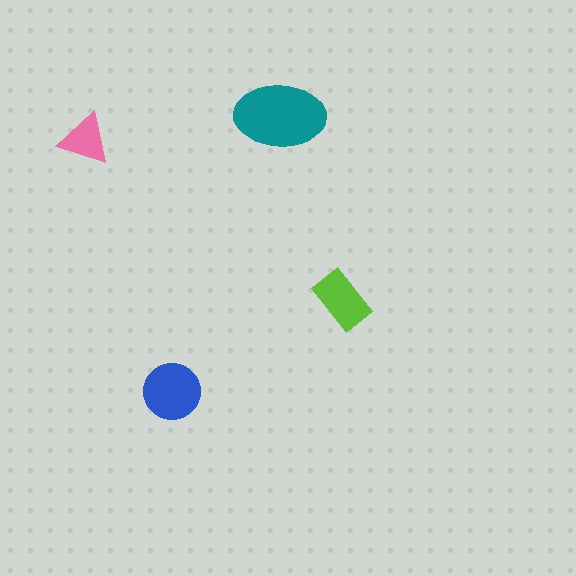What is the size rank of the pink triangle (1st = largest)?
4th.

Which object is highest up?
The teal ellipse is topmost.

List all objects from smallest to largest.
The pink triangle, the lime rectangle, the blue circle, the teal ellipse.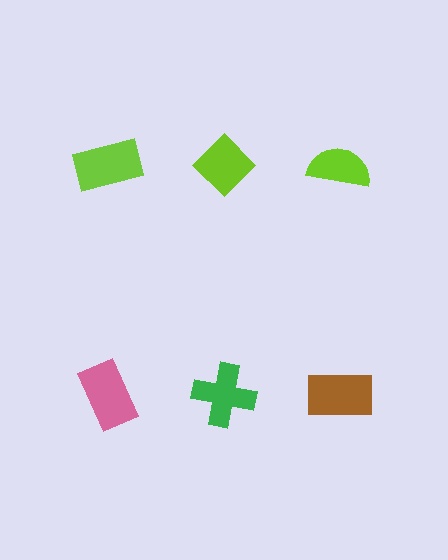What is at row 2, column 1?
A pink rectangle.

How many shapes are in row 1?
3 shapes.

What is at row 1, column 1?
A lime rectangle.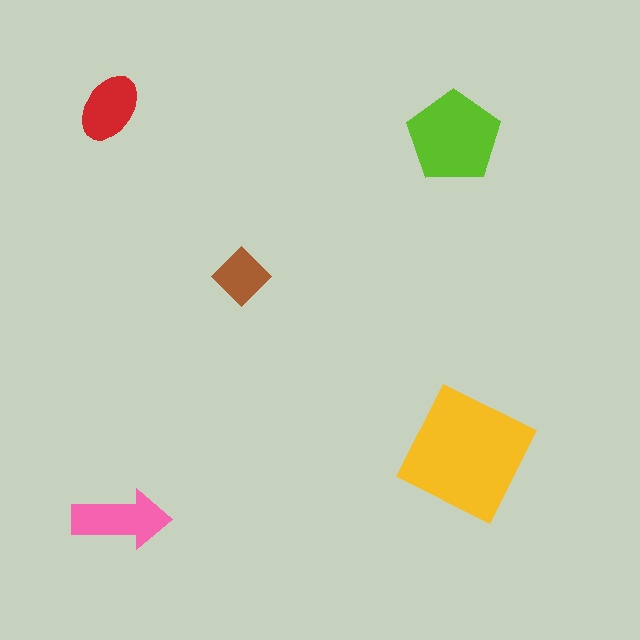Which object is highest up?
The red ellipse is topmost.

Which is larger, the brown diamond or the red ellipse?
The red ellipse.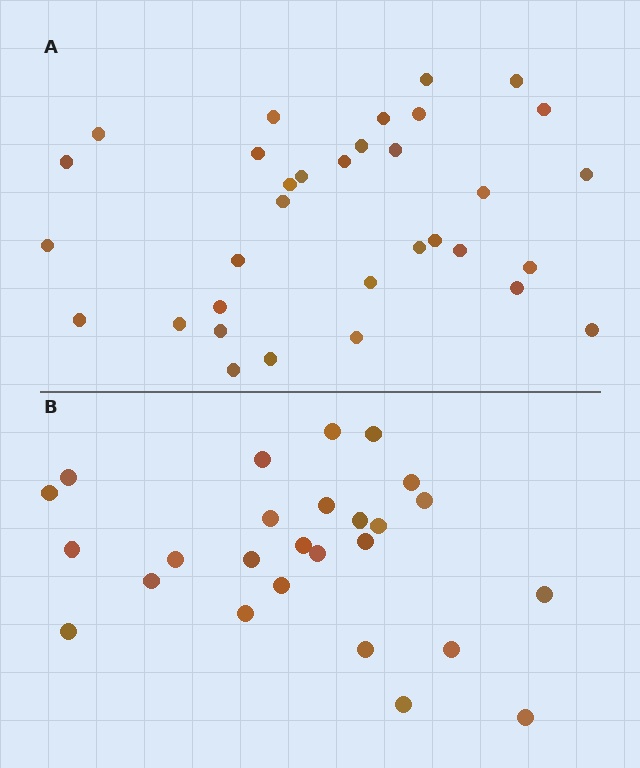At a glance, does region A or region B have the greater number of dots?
Region A (the top region) has more dots.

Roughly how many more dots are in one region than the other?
Region A has roughly 8 or so more dots than region B.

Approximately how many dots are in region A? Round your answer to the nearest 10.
About 30 dots. (The exact count is 33, which rounds to 30.)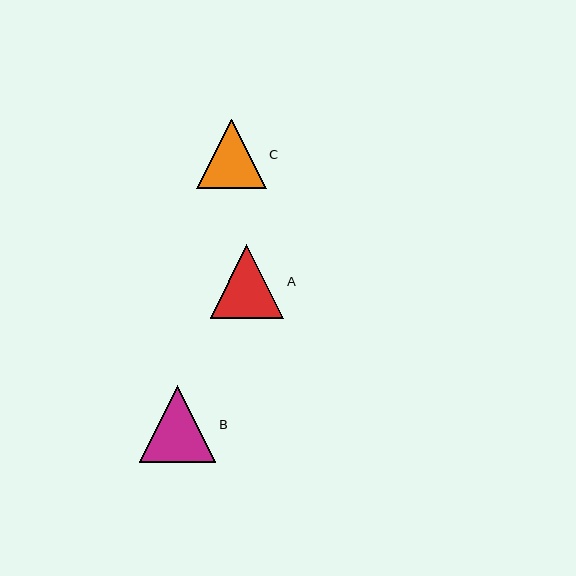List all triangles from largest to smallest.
From largest to smallest: B, A, C.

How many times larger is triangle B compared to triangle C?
Triangle B is approximately 1.1 times the size of triangle C.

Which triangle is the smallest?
Triangle C is the smallest with a size of approximately 70 pixels.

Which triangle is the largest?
Triangle B is the largest with a size of approximately 77 pixels.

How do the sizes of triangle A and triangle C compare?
Triangle A and triangle C are approximately the same size.